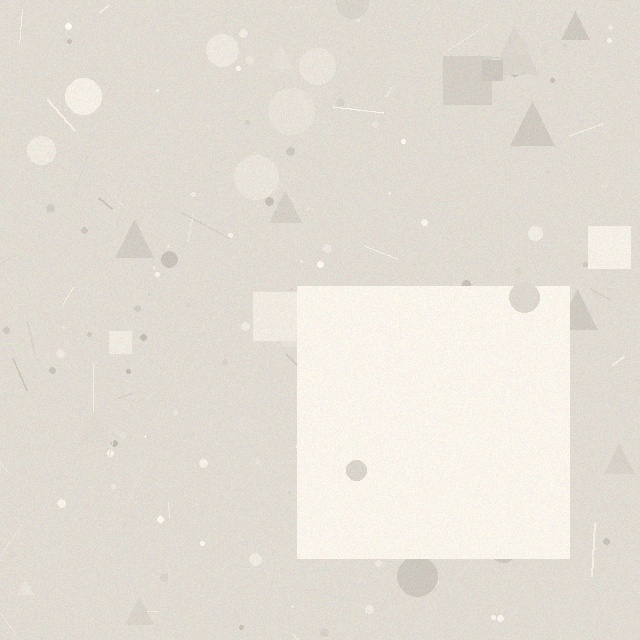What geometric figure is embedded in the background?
A square is embedded in the background.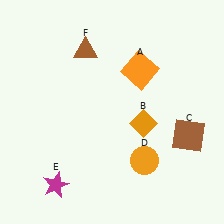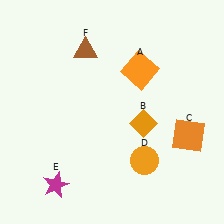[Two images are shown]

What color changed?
The square (C) changed from brown in Image 1 to orange in Image 2.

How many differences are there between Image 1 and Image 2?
There is 1 difference between the two images.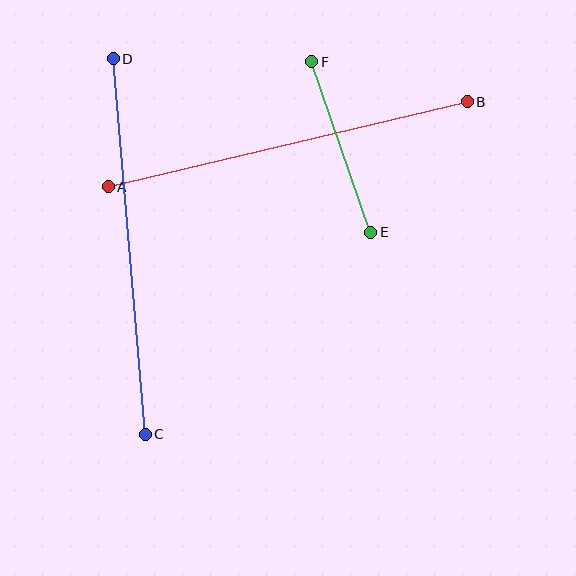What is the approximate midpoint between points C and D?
The midpoint is at approximately (129, 246) pixels.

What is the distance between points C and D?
The distance is approximately 377 pixels.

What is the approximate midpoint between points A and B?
The midpoint is at approximately (288, 144) pixels.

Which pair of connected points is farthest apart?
Points C and D are farthest apart.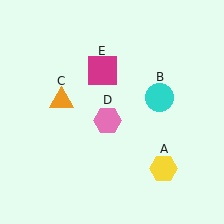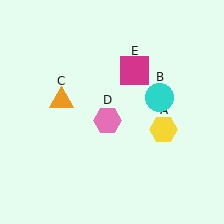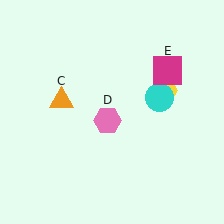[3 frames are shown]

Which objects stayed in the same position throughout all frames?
Cyan circle (object B) and orange triangle (object C) and pink hexagon (object D) remained stationary.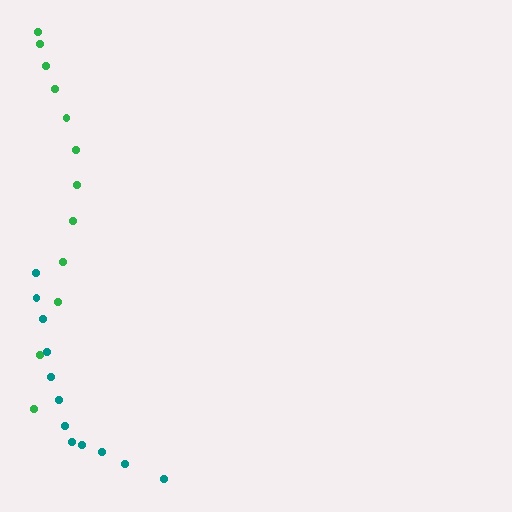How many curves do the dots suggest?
There are 2 distinct paths.